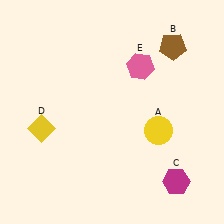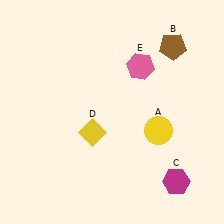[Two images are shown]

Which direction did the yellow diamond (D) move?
The yellow diamond (D) moved right.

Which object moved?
The yellow diamond (D) moved right.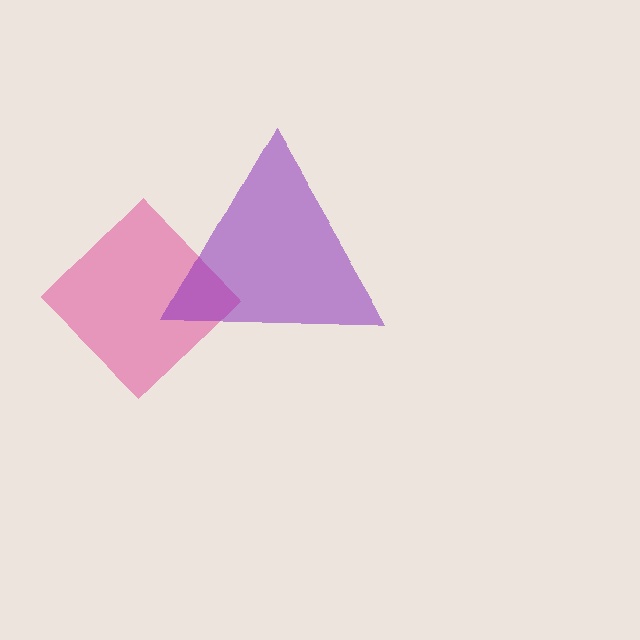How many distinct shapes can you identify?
There are 2 distinct shapes: a pink diamond, a purple triangle.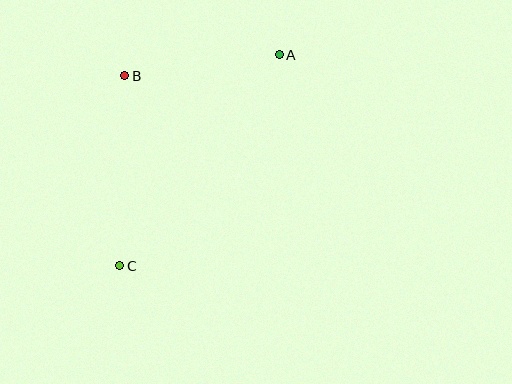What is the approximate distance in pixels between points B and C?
The distance between B and C is approximately 190 pixels.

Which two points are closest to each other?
Points A and B are closest to each other.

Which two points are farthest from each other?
Points A and C are farthest from each other.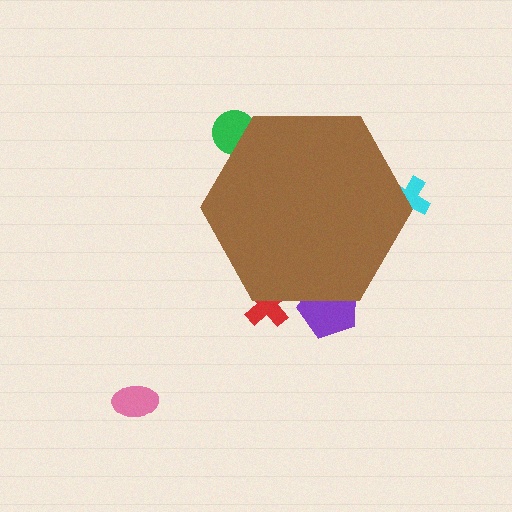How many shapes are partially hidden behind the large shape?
4 shapes are partially hidden.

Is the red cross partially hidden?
Yes, the red cross is partially hidden behind the brown hexagon.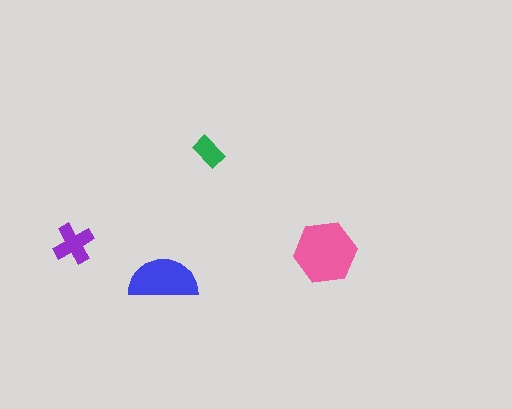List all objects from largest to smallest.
The pink hexagon, the blue semicircle, the purple cross, the green rectangle.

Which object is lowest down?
The blue semicircle is bottommost.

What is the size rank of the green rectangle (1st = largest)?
4th.